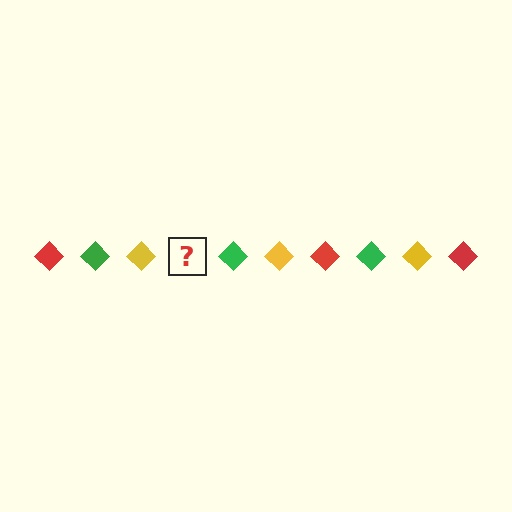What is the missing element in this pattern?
The missing element is a red diamond.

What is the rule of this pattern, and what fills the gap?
The rule is that the pattern cycles through red, green, yellow diamonds. The gap should be filled with a red diamond.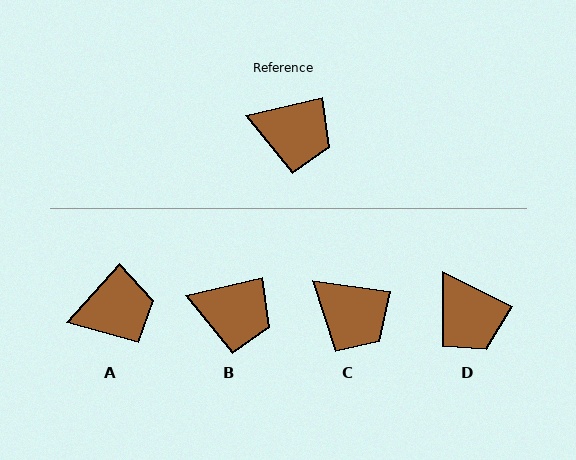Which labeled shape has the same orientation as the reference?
B.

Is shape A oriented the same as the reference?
No, it is off by about 35 degrees.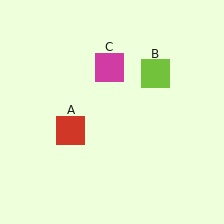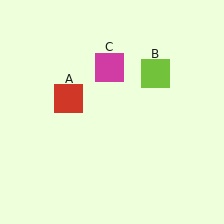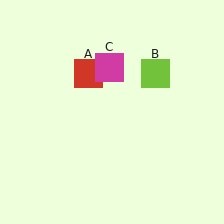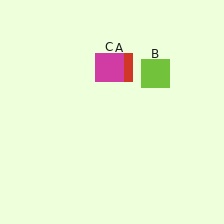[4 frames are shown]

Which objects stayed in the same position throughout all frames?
Lime square (object B) and magenta square (object C) remained stationary.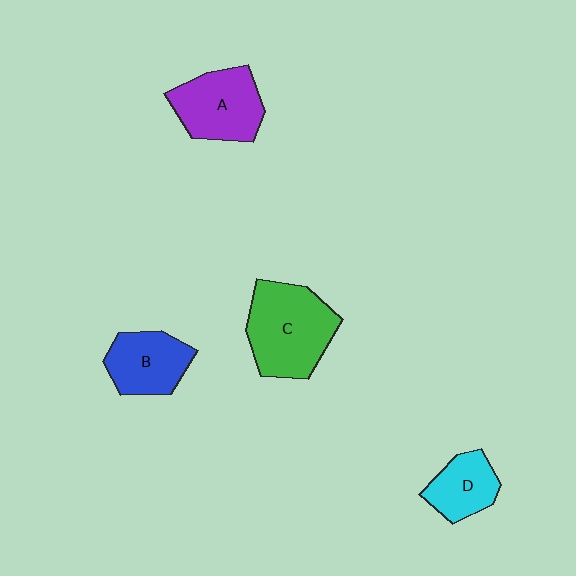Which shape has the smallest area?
Shape D (cyan).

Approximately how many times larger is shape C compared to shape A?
Approximately 1.3 times.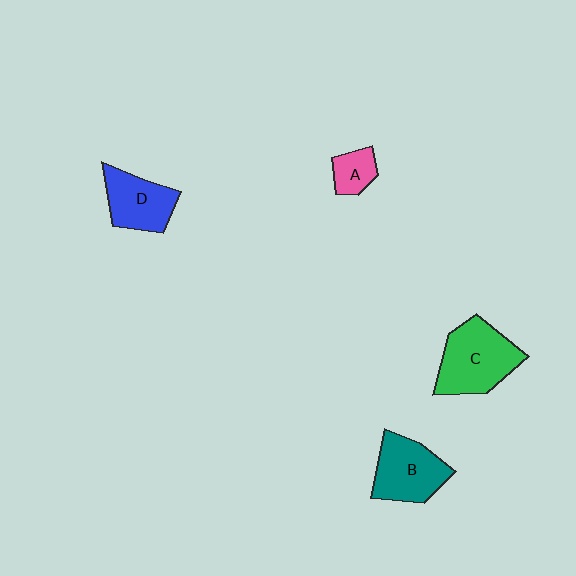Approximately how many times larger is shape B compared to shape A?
Approximately 2.3 times.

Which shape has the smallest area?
Shape A (pink).